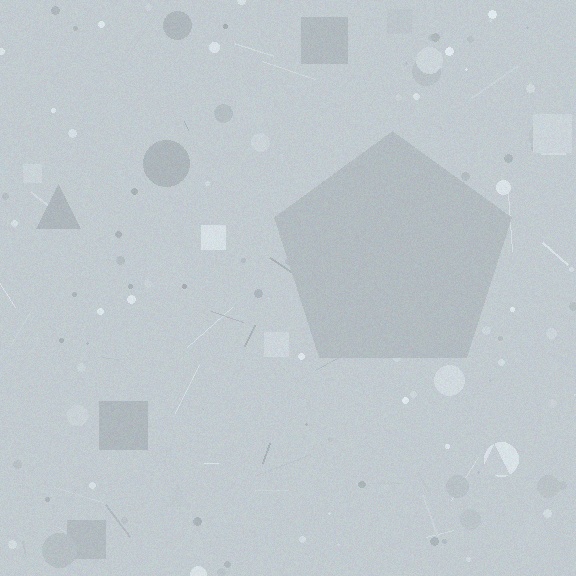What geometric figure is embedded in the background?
A pentagon is embedded in the background.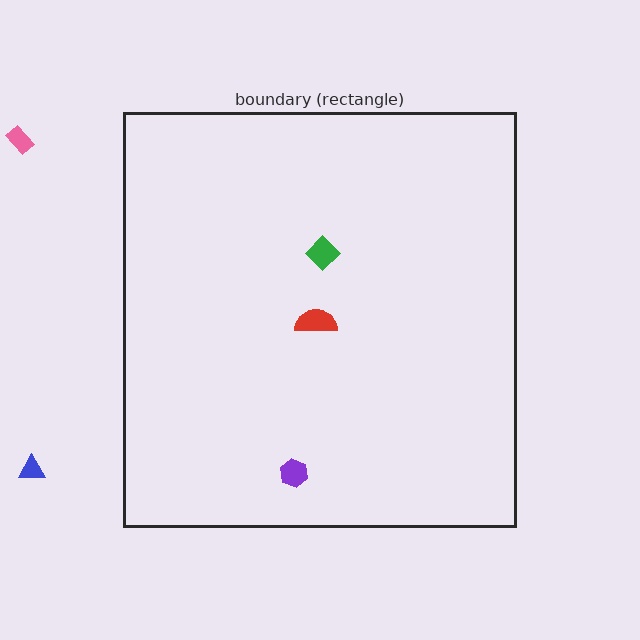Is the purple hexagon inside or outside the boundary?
Inside.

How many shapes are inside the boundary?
3 inside, 2 outside.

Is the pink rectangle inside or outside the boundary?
Outside.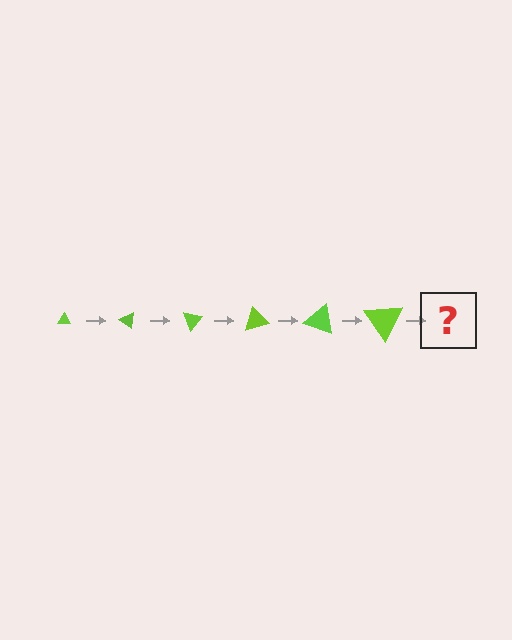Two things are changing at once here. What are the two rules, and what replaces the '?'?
The two rules are that the triangle grows larger each step and it rotates 35 degrees each step. The '?' should be a triangle, larger than the previous one and rotated 210 degrees from the start.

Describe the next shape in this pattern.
It should be a triangle, larger than the previous one and rotated 210 degrees from the start.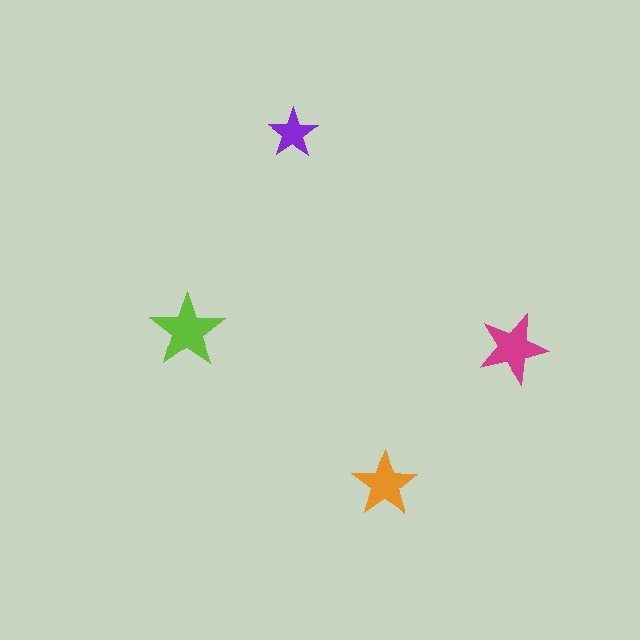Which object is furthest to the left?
The lime star is leftmost.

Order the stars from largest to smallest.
the lime one, the magenta one, the orange one, the purple one.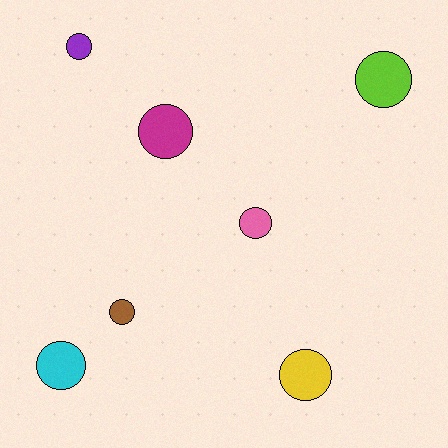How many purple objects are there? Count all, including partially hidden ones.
There is 1 purple object.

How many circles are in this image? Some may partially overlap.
There are 7 circles.